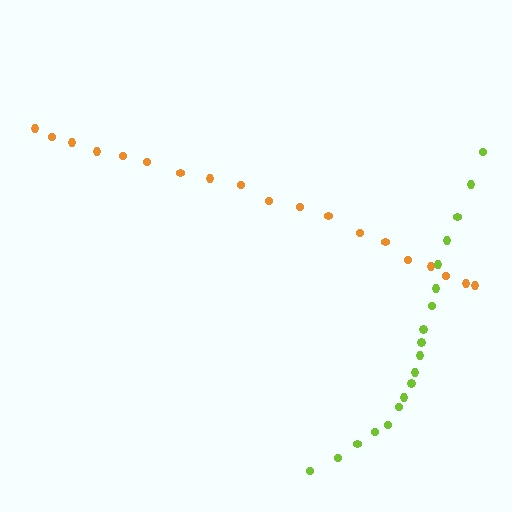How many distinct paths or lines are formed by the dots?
There are 2 distinct paths.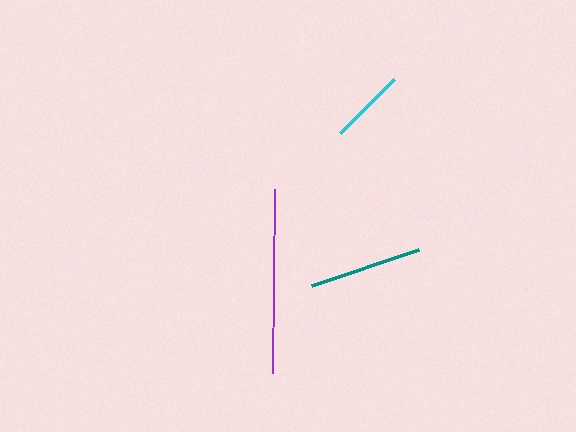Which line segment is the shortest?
The cyan line is the shortest at approximately 76 pixels.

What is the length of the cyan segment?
The cyan segment is approximately 76 pixels long.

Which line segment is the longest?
The purple line is the longest at approximately 183 pixels.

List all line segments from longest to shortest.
From longest to shortest: purple, teal, cyan.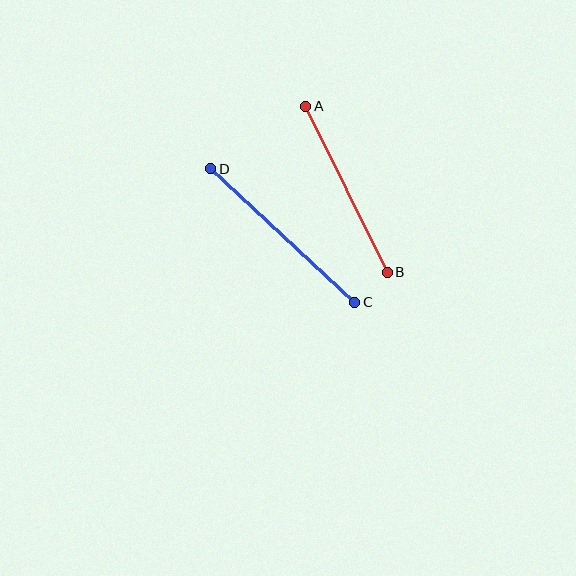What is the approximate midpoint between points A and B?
The midpoint is at approximately (346, 189) pixels.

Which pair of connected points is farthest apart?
Points C and D are farthest apart.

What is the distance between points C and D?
The distance is approximately 196 pixels.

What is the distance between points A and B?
The distance is approximately 185 pixels.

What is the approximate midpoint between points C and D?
The midpoint is at approximately (283, 236) pixels.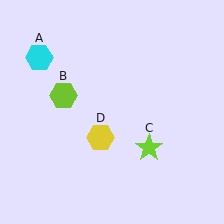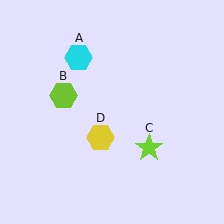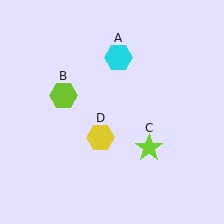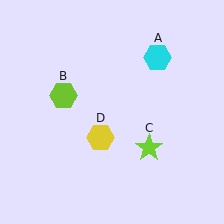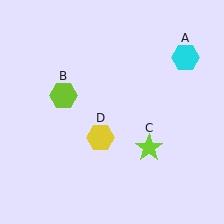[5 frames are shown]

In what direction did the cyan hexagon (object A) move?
The cyan hexagon (object A) moved right.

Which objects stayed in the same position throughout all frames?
Lime hexagon (object B) and lime star (object C) and yellow hexagon (object D) remained stationary.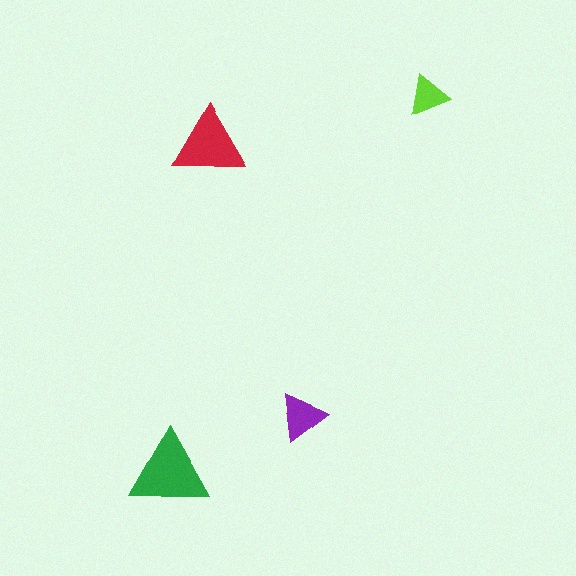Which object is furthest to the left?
The green triangle is leftmost.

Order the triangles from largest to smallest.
the green one, the red one, the purple one, the lime one.